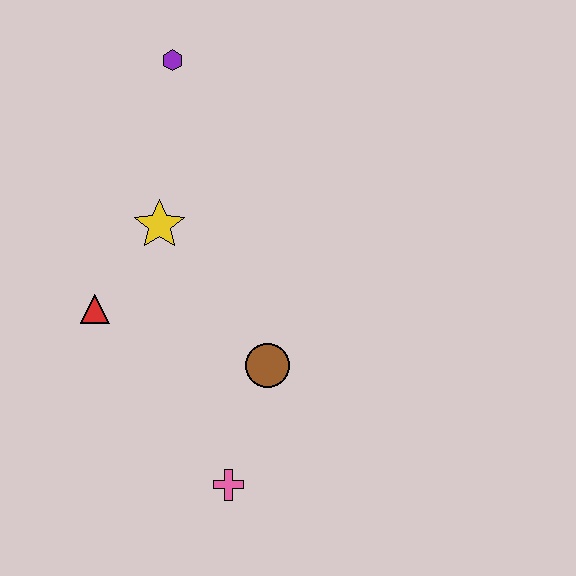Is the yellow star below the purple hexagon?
Yes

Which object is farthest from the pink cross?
The purple hexagon is farthest from the pink cross.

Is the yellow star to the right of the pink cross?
No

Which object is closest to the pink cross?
The brown circle is closest to the pink cross.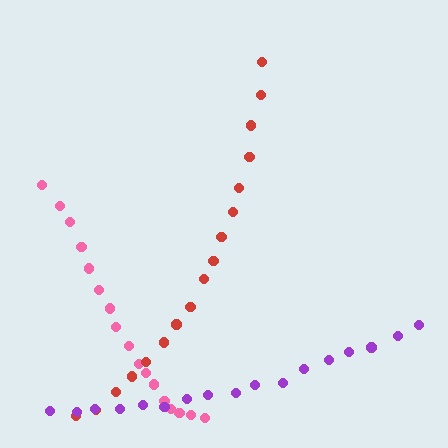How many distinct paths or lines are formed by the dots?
There are 3 distinct paths.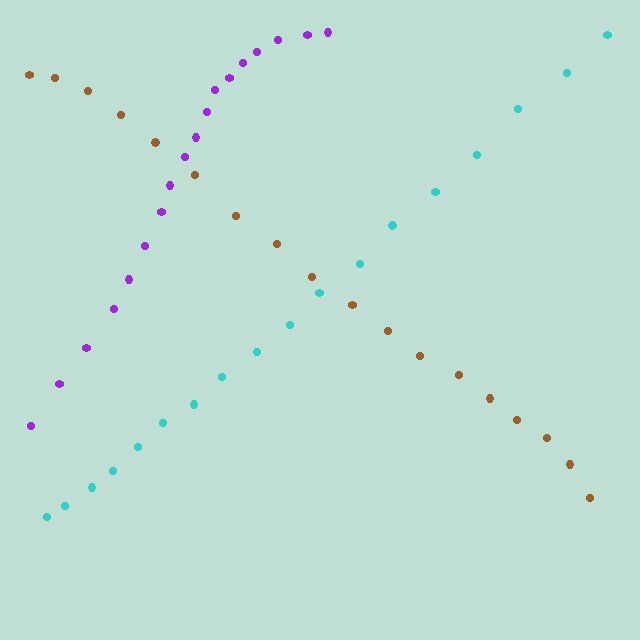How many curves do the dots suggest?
There are 3 distinct paths.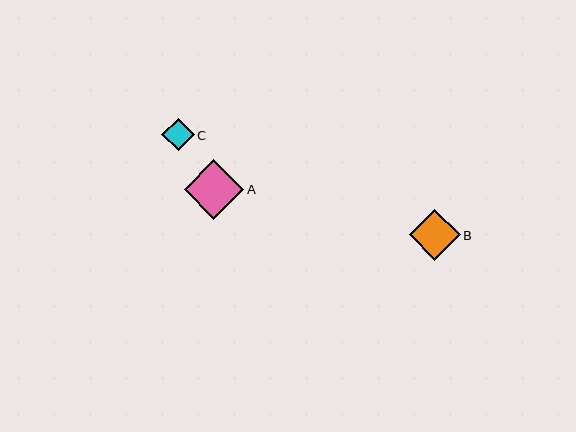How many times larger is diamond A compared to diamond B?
Diamond A is approximately 1.2 times the size of diamond B.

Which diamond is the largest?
Diamond A is the largest with a size of approximately 59 pixels.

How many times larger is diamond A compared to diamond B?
Diamond A is approximately 1.2 times the size of diamond B.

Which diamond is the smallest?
Diamond C is the smallest with a size of approximately 33 pixels.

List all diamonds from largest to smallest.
From largest to smallest: A, B, C.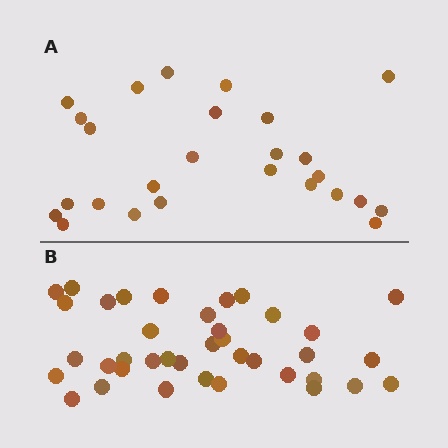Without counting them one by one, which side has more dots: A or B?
Region B (the bottom region) has more dots.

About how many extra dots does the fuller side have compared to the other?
Region B has roughly 12 or so more dots than region A.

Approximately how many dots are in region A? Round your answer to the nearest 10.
About 30 dots. (The exact count is 26, which rounds to 30.)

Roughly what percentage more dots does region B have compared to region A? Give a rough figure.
About 45% more.